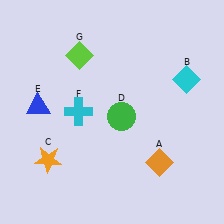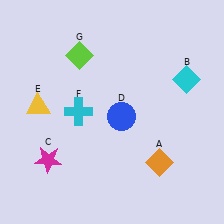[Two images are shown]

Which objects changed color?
C changed from orange to magenta. D changed from green to blue. E changed from blue to yellow.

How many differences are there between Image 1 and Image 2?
There are 3 differences between the two images.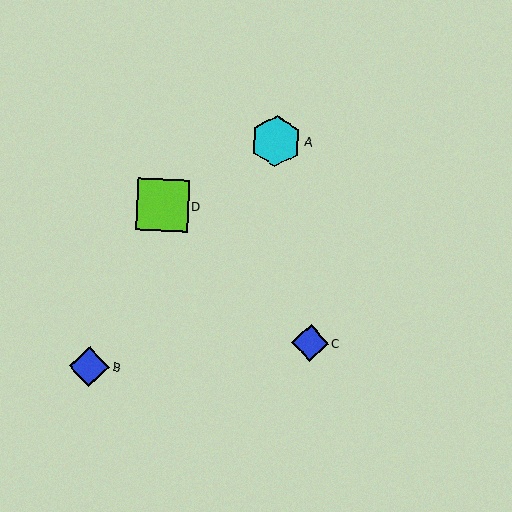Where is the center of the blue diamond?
The center of the blue diamond is at (90, 366).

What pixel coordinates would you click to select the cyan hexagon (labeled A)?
Click at (276, 141) to select the cyan hexagon A.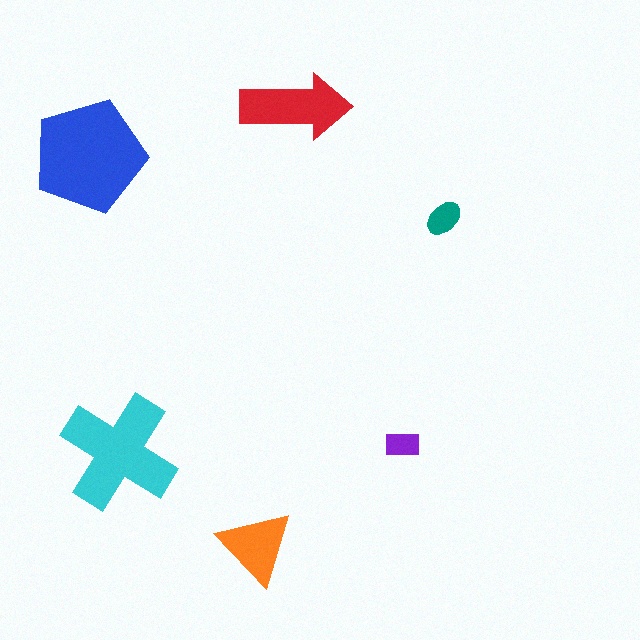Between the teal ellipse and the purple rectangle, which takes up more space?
The teal ellipse.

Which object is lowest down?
The orange triangle is bottommost.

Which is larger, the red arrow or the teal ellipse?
The red arrow.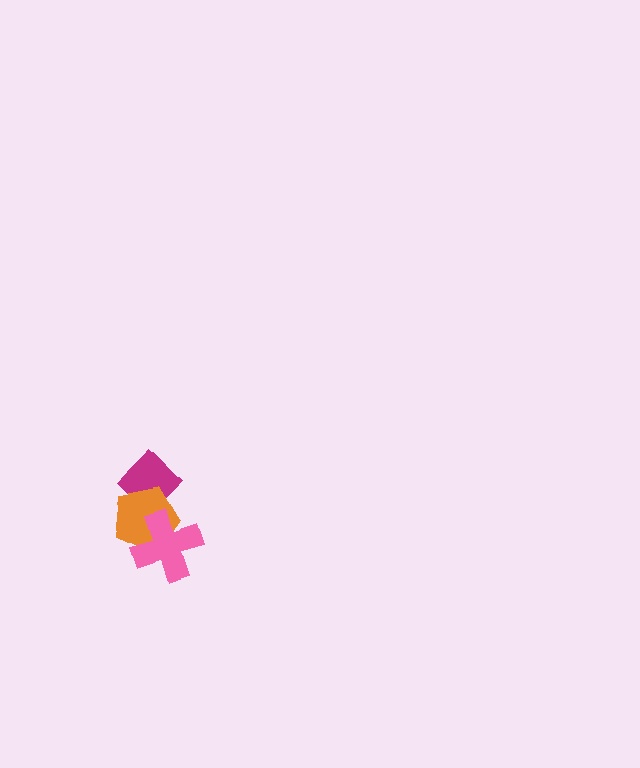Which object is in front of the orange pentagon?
The pink cross is in front of the orange pentagon.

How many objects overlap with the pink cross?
1 object overlaps with the pink cross.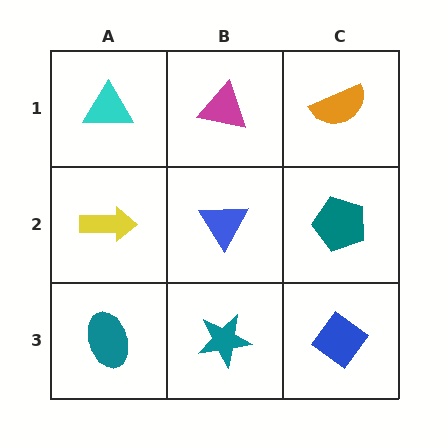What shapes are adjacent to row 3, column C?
A teal pentagon (row 2, column C), a teal star (row 3, column B).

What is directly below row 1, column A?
A yellow arrow.